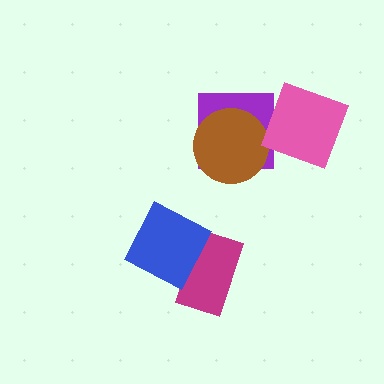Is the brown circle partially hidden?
No, no other shape covers it.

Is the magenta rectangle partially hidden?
Yes, it is partially covered by another shape.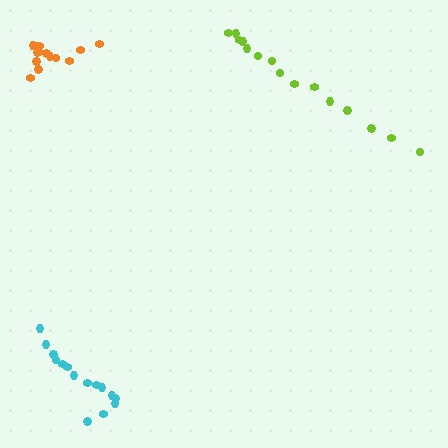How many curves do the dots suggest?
There are 3 distinct paths.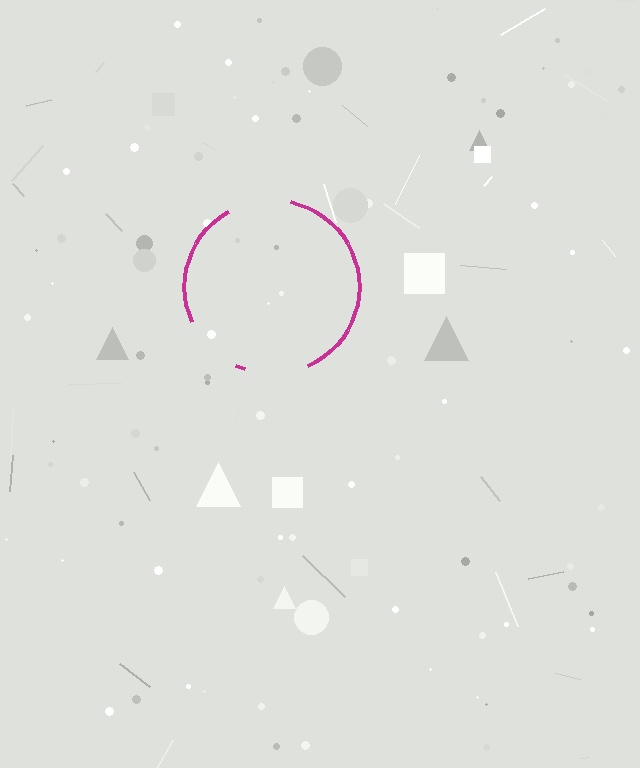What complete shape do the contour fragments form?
The contour fragments form a circle.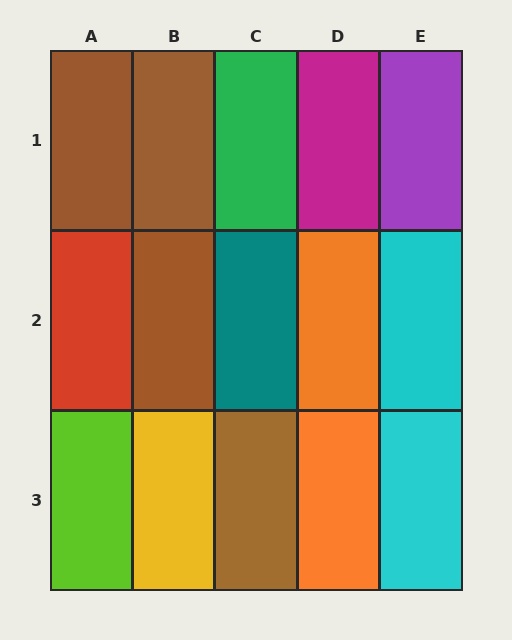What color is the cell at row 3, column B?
Yellow.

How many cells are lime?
1 cell is lime.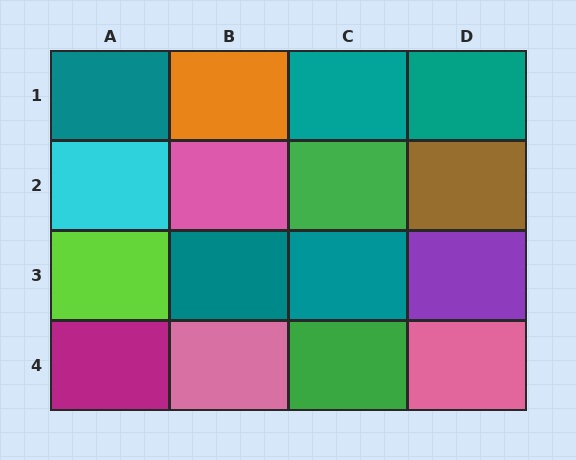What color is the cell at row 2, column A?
Cyan.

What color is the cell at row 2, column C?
Green.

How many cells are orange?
1 cell is orange.